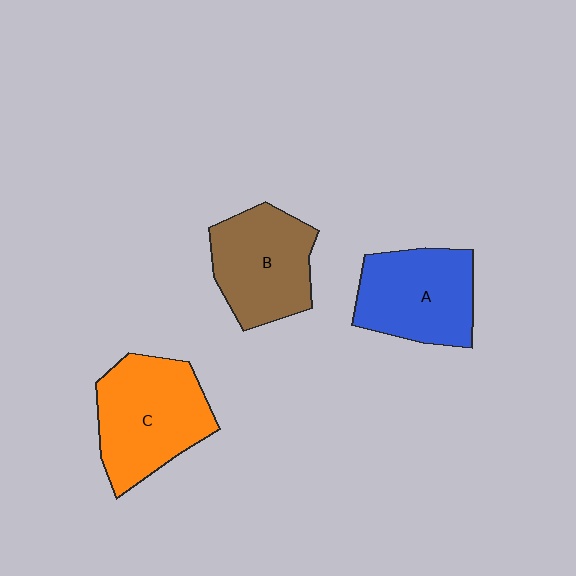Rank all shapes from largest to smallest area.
From largest to smallest: C (orange), A (blue), B (brown).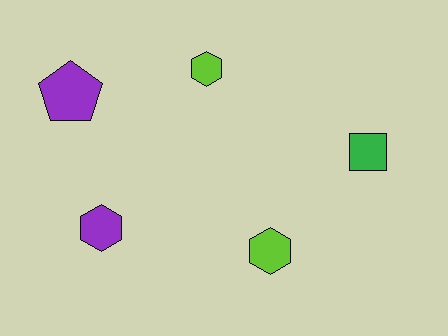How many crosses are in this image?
There are no crosses.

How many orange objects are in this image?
There are no orange objects.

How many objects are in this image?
There are 5 objects.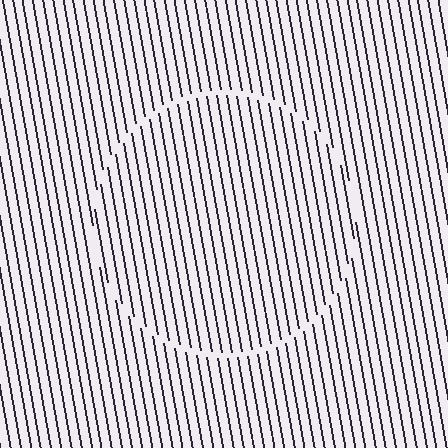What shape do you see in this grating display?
An illusory circle. The interior of the shape contains the same grating, shifted by half a period — the contour is defined by the phase discontinuity where line-ends from the inner and outer gratings abut.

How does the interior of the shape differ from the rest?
The interior of the shape contains the same grating, shifted by half a period — the contour is defined by the phase discontinuity where line-ends from the inner and outer gratings abut.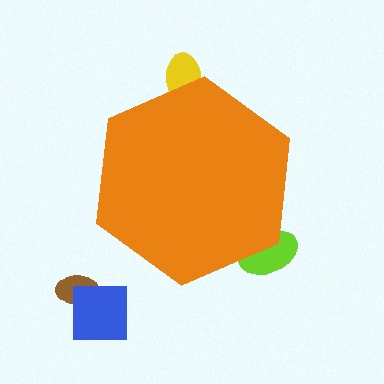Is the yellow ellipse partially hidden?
Yes, the yellow ellipse is partially hidden behind the orange hexagon.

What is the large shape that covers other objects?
An orange hexagon.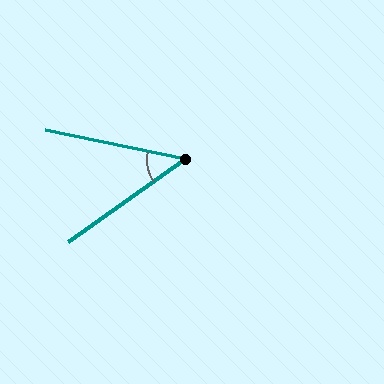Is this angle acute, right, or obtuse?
It is acute.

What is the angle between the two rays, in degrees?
Approximately 47 degrees.